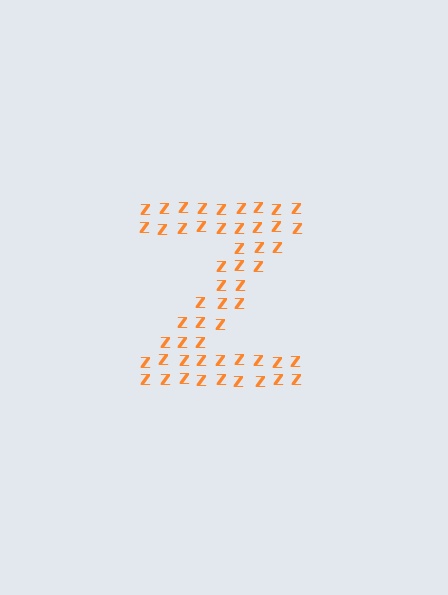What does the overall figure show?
The overall figure shows the letter Z.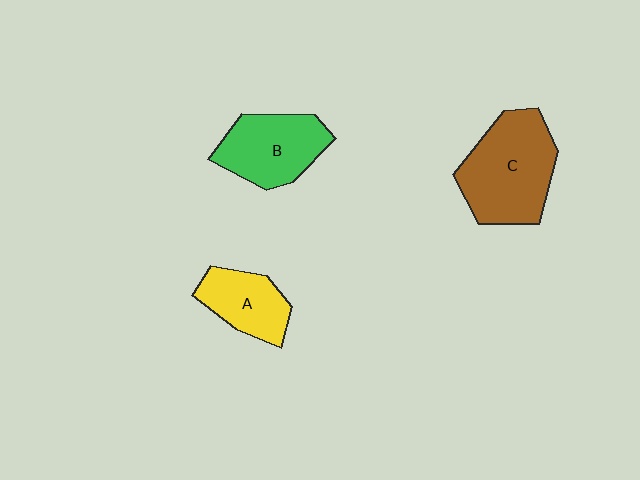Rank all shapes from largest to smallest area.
From largest to smallest: C (brown), B (green), A (yellow).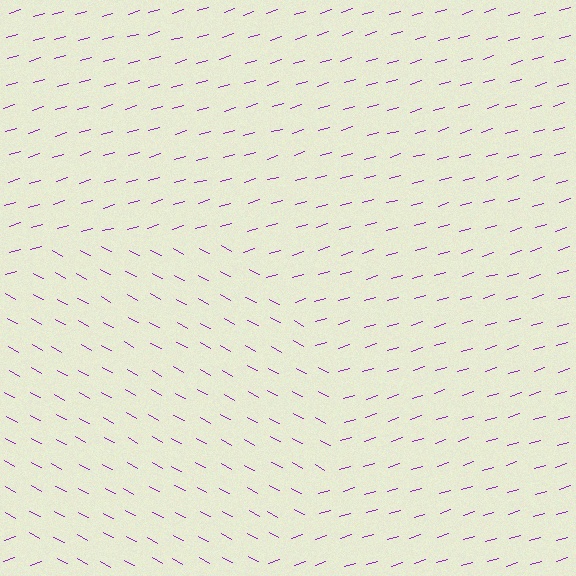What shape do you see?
I see a circle.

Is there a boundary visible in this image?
Yes, there is a texture boundary formed by a change in line orientation.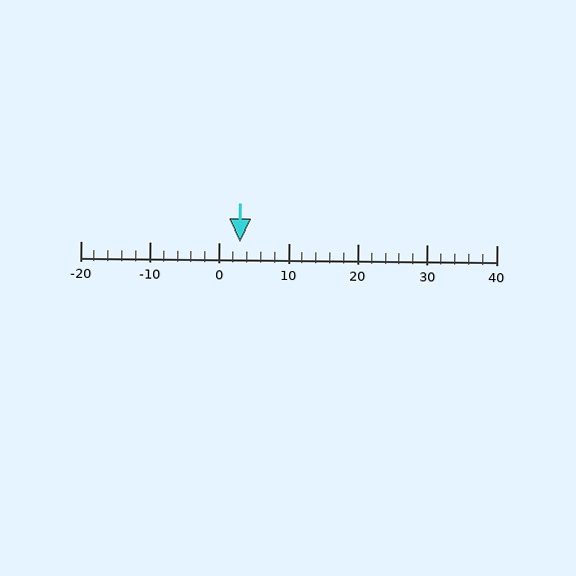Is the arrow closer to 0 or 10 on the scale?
The arrow is closer to 0.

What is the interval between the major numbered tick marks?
The major tick marks are spaced 10 units apart.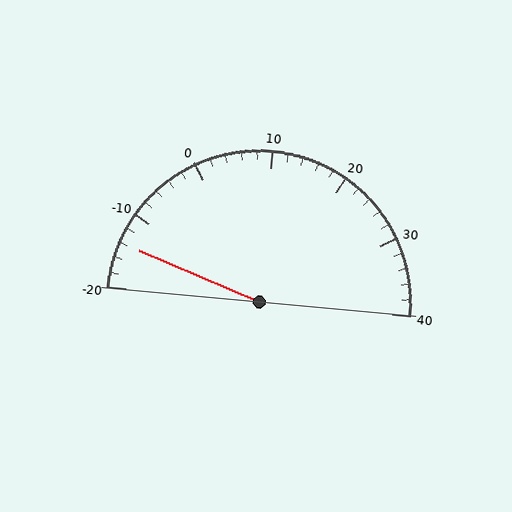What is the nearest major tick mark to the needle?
The nearest major tick mark is -10.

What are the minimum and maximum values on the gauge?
The gauge ranges from -20 to 40.